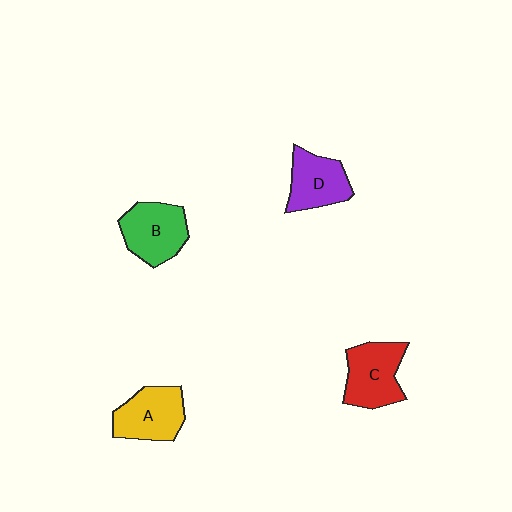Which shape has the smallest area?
Shape D (purple).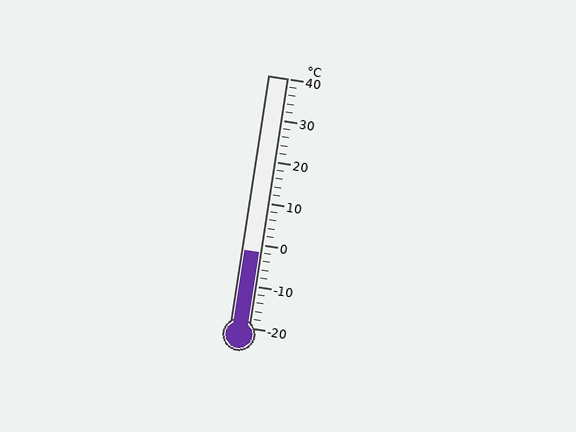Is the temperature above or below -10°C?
The temperature is above -10°C.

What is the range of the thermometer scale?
The thermometer scale ranges from -20°C to 40°C.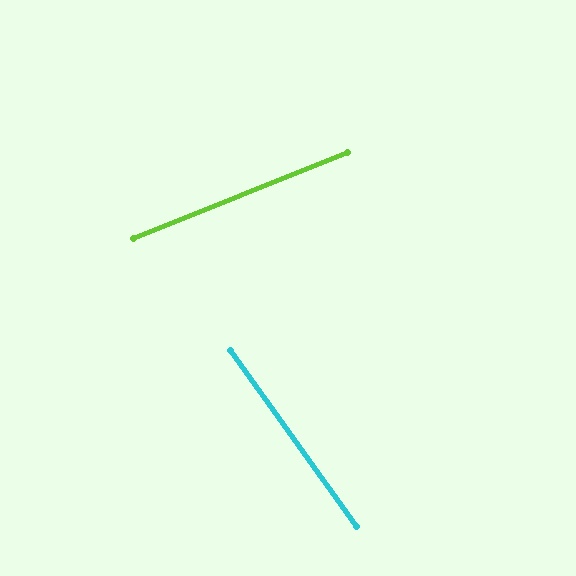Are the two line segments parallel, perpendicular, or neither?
Neither parallel nor perpendicular — they differ by about 76°.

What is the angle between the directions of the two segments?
Approximately 76 degrees.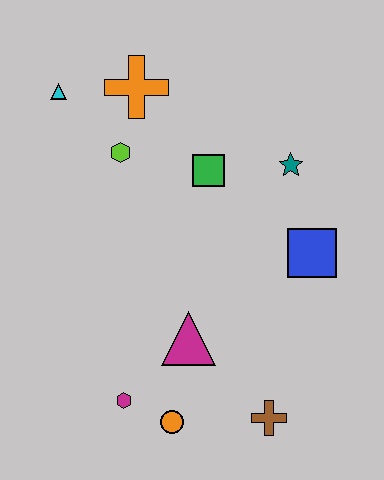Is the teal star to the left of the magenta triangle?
No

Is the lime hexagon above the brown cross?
Yes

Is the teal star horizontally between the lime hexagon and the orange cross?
No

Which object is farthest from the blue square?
The cyan triangle is farthest from the blue square.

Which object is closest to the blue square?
The teal star is closest to the blue square.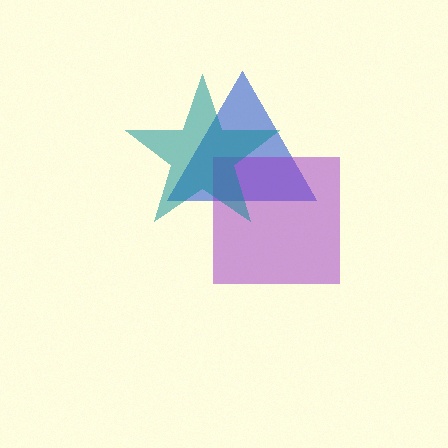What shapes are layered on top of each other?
The layered shapes are: a blue triangle, a purple square, a teal star.